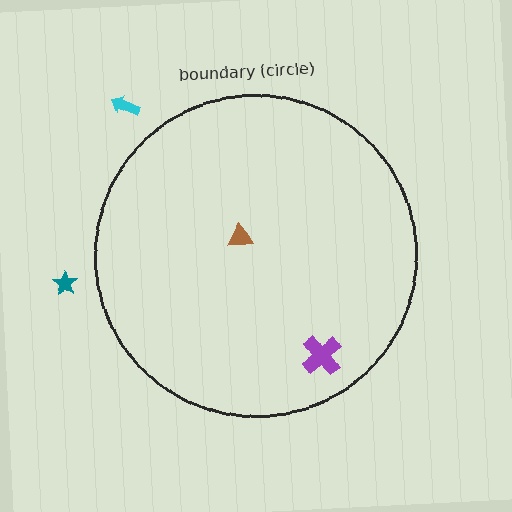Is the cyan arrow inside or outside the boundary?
Outside.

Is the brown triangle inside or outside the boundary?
Inside.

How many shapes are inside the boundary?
2 inside, 2 outside.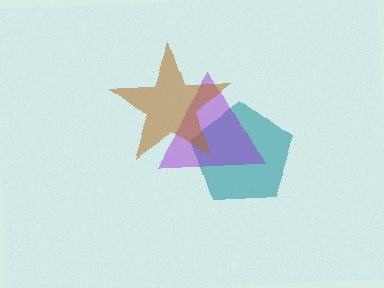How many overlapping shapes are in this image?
There are 3 overlapping shapes in the image.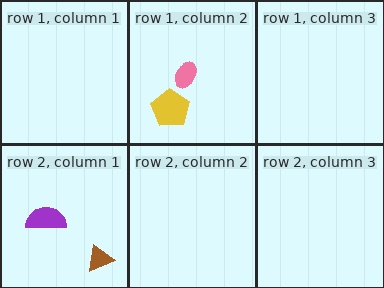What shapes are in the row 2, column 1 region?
The purple semicircle, the brown triangle.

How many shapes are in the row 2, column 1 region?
2.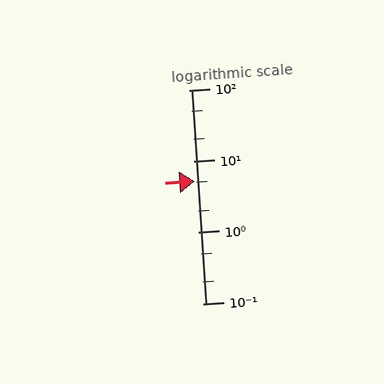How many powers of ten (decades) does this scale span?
The scale spans 3 decades, from 0.1 to 100.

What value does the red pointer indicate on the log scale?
The pointer indicates approximately 5.3.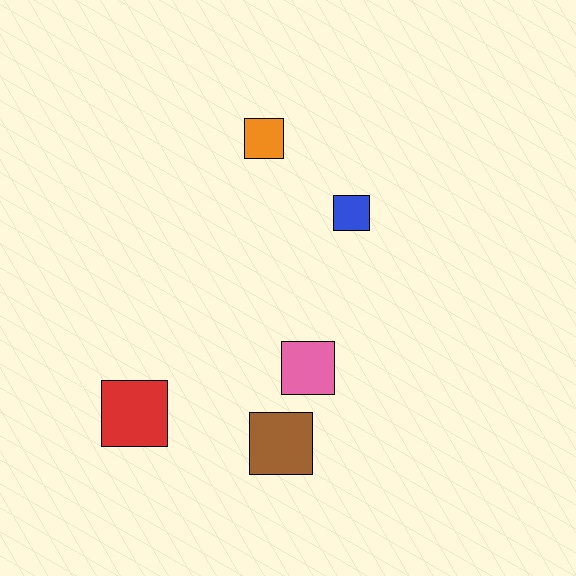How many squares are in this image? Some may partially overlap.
There are 5 squares.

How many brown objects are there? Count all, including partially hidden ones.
There is 1 brown object.